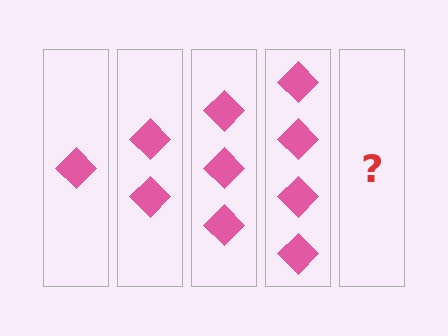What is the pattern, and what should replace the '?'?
The pattern is that each step adds one more diamond. The '?' should be 5 diamonds.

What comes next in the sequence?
The next element should be 5 diamonds.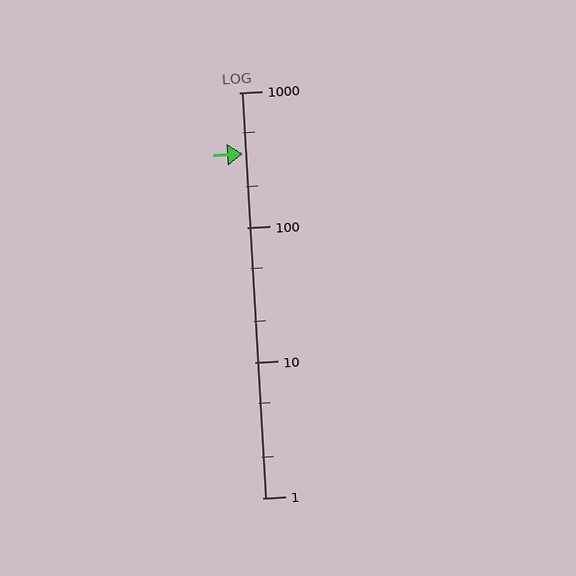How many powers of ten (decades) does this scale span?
The scale spans 3 decades, from 1 to 1000.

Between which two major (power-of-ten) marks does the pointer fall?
The pointer is between 100 and 1000.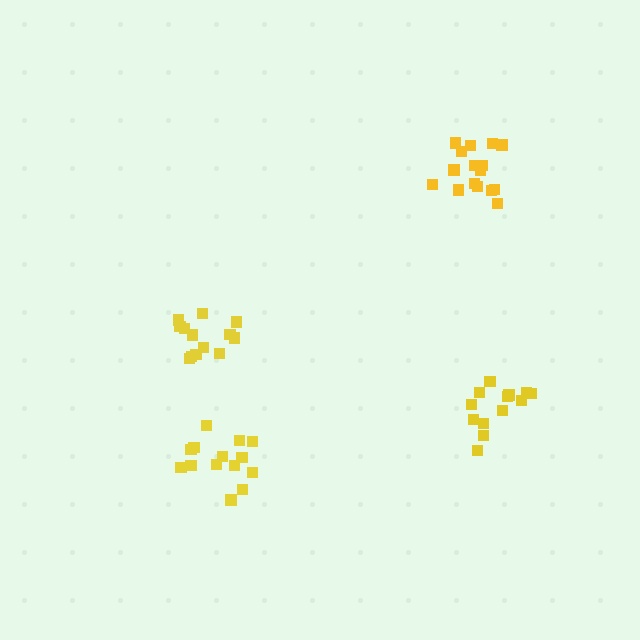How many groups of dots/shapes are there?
There are 4 groups.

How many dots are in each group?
Group 1: 14 dots, Group 2: 14 dots, Group 3: 13 dots, Group 4: 16 dots (57 total).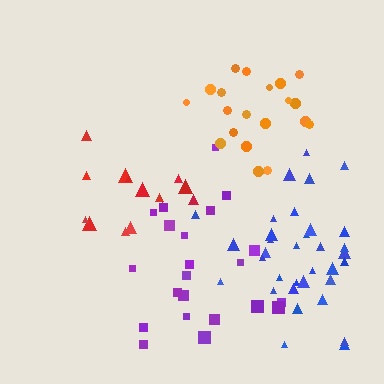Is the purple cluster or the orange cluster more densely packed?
Orange.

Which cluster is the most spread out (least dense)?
Purple.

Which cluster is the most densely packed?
Orange.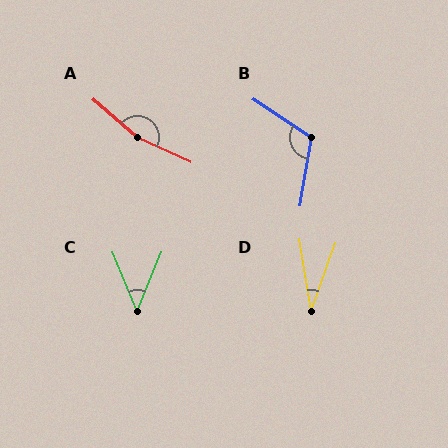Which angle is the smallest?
D, at approximately 28 degrees.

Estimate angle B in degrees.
Approximately 113 degrees.